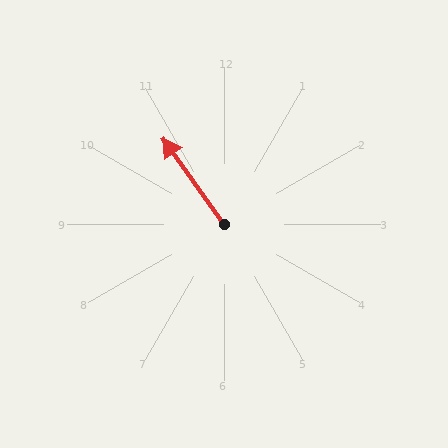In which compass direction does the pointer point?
Northwest.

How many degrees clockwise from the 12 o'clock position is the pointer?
Approximately 324 degrees.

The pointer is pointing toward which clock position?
Roughly 11 o'clock.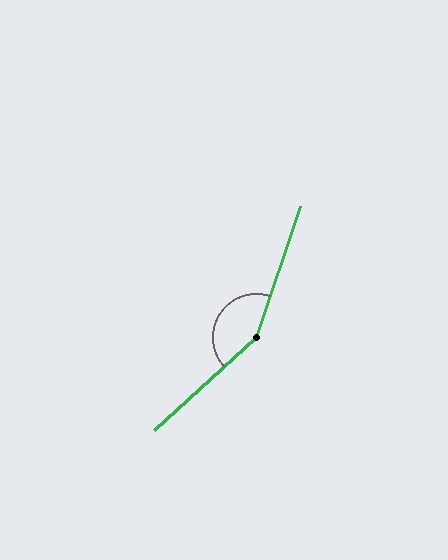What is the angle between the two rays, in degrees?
Approximately 151 degrees.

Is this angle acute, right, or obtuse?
It is obtuse.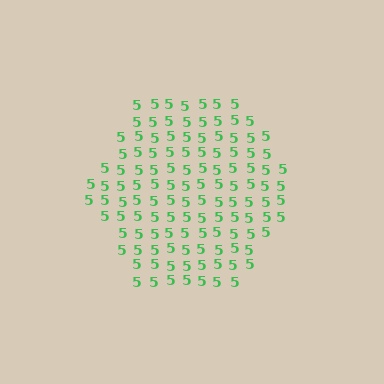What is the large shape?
The large shape is a hexagon.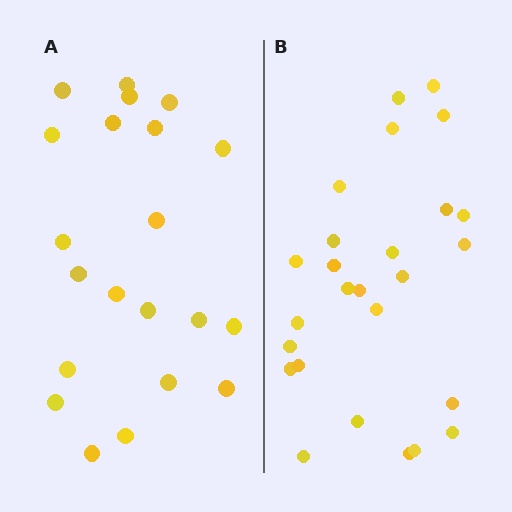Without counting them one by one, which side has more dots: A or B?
Region B (the right region) has more dots.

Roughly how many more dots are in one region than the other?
Region B has about 5 more dots than region A.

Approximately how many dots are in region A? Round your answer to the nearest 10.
About 20 dots. (The exact count is 21, which rounds to 20.)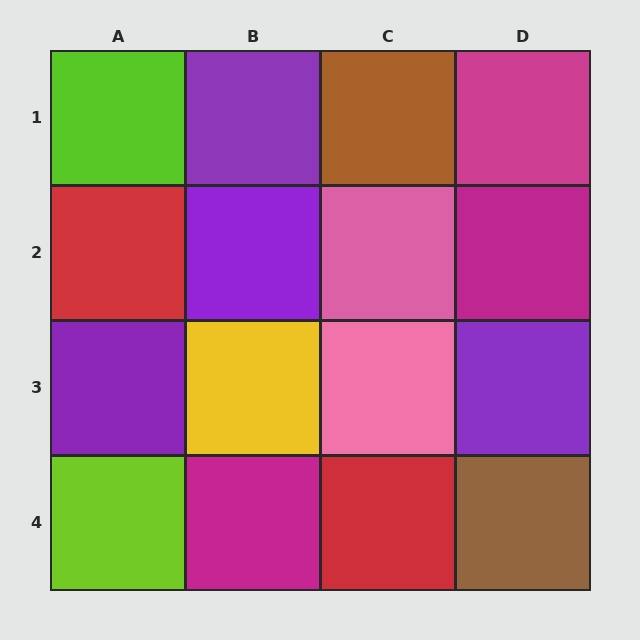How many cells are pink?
2 cells are pink.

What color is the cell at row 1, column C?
Brown.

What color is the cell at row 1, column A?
Lime.